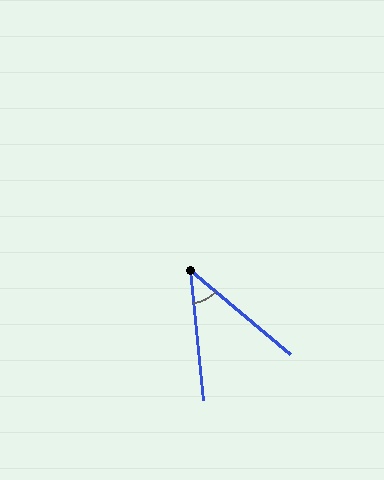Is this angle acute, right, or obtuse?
It is acute.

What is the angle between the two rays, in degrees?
Approximately 44 degrees.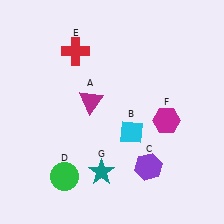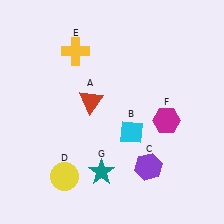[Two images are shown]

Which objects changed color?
A changed from magenta to red. D changed from green to yellow. E changed from red to yellow.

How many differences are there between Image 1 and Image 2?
There are 3 differences between the two images.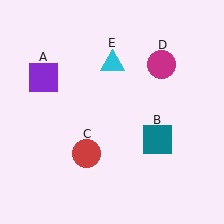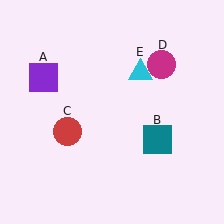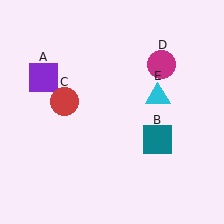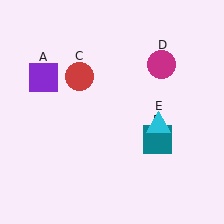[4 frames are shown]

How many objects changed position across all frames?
2 objects changed position: red circle (object C), cyan triangle (object E).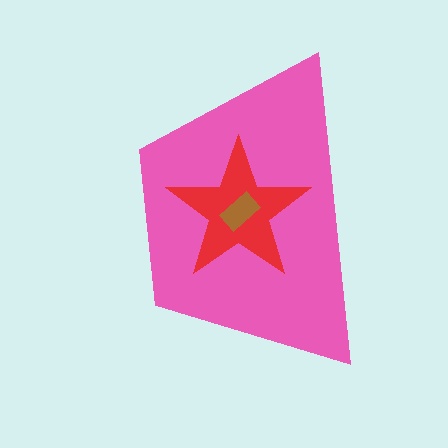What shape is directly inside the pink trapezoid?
The red star.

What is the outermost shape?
The pink trapezoid.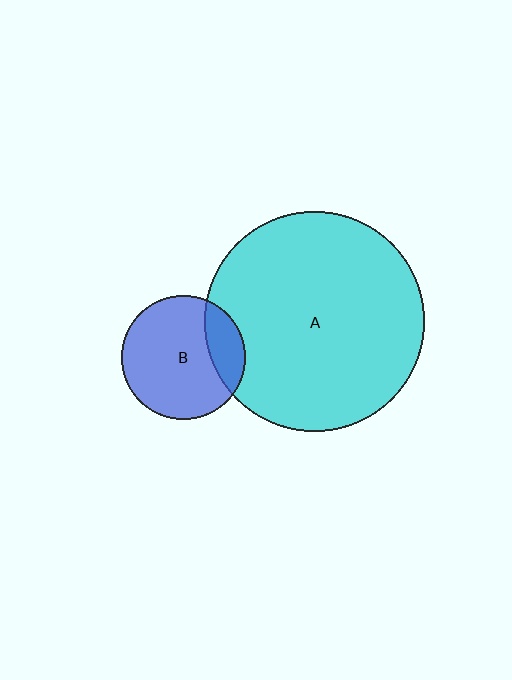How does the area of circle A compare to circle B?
Approximately 3.1 times.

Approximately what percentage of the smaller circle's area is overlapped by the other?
Approximately 20%.